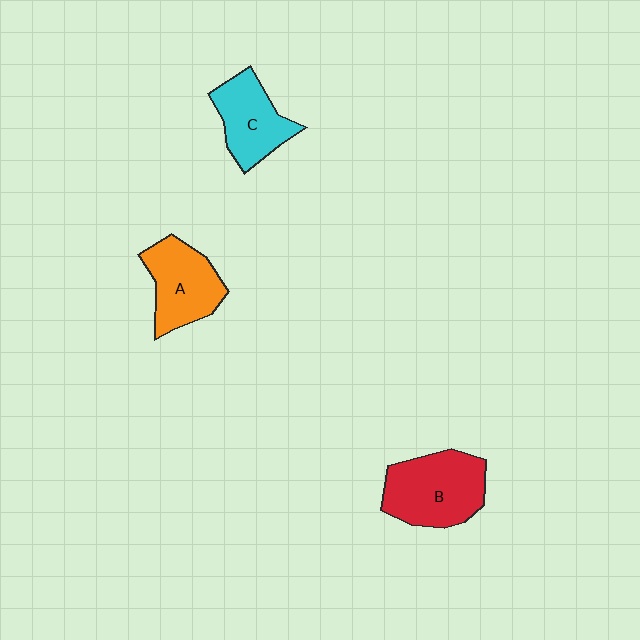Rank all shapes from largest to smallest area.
From largest to smallest: B (red), A (orange), C (cyan).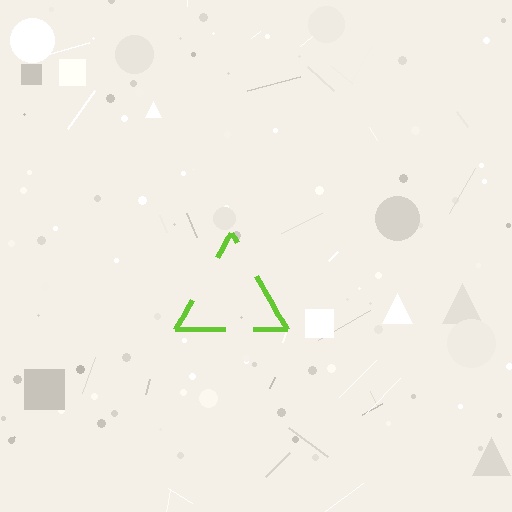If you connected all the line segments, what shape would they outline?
They would outline a triangle.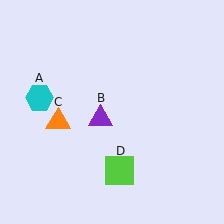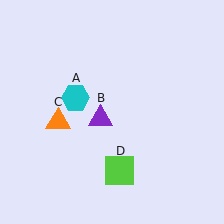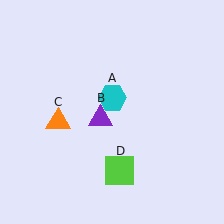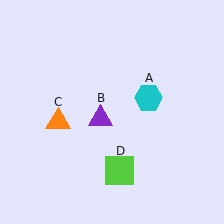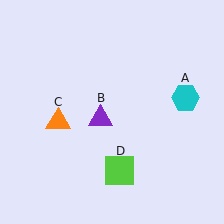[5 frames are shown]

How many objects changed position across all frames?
1 object changed position: cyan hexagon (object A).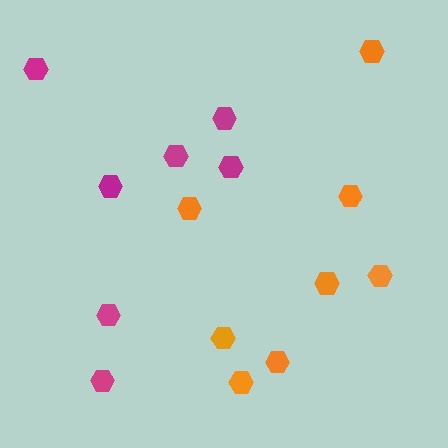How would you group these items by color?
There are 2 groups: one group of orange hexagons (8) and one group of magenta hexagons (7).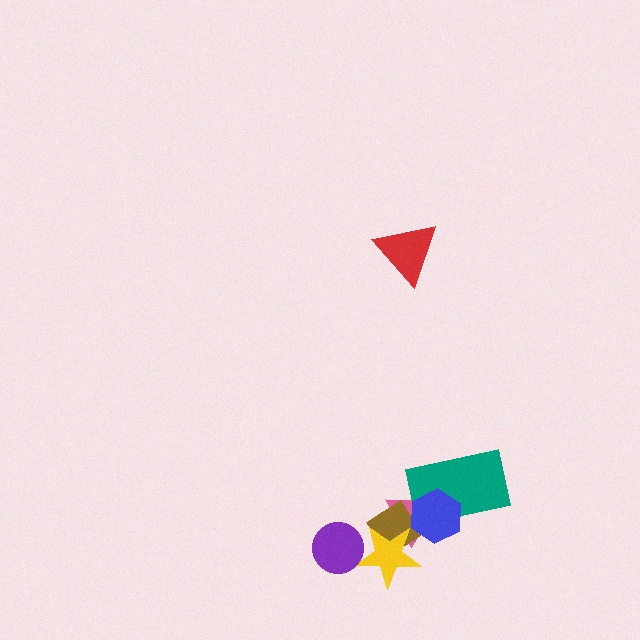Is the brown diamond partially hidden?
Yes, it is partially covered by another shape.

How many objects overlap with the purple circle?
1 object overlaps with the purple circle.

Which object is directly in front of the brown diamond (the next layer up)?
The blue hexagon is directly in front of the brown diamond.